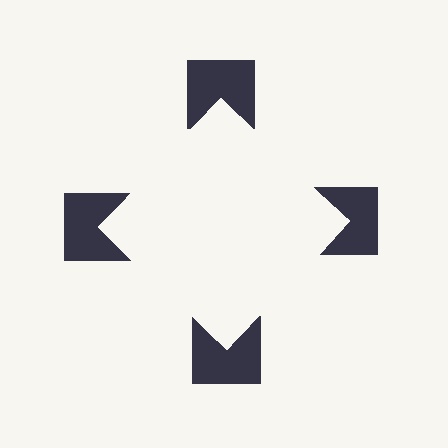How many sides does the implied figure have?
4 sides.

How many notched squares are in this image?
There are 4 — one at each vertex of the illusory square.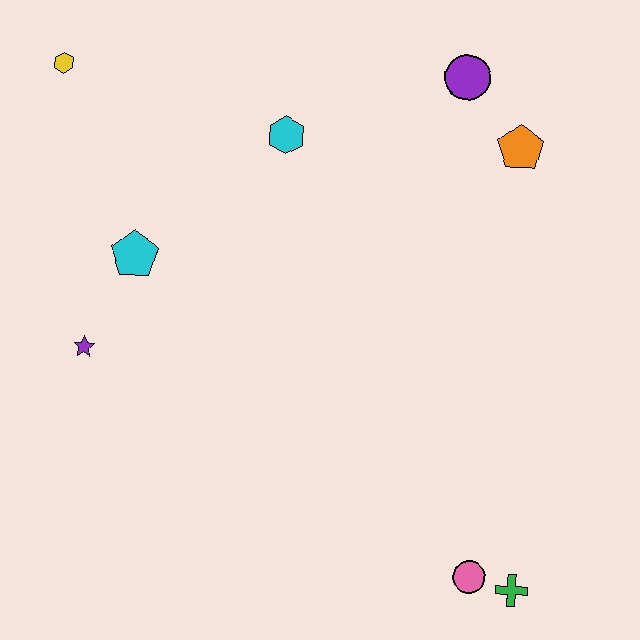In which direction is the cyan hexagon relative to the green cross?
The cyan hexagon is above the green cross.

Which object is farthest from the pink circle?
The yellow hexagon is farthest from the pink circle.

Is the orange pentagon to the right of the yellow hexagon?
Yes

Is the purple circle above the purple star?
Yes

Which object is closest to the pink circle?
The green cross is closest to the pink circle.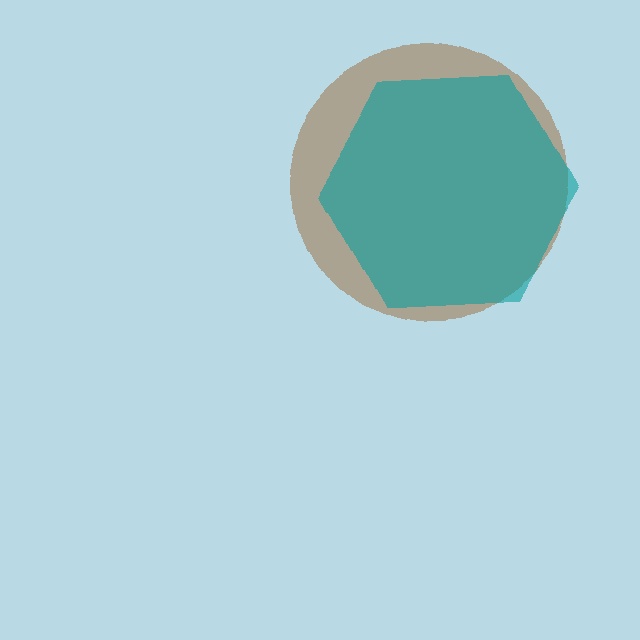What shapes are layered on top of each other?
The layered shapes are: a brown circle, a teal hexagon.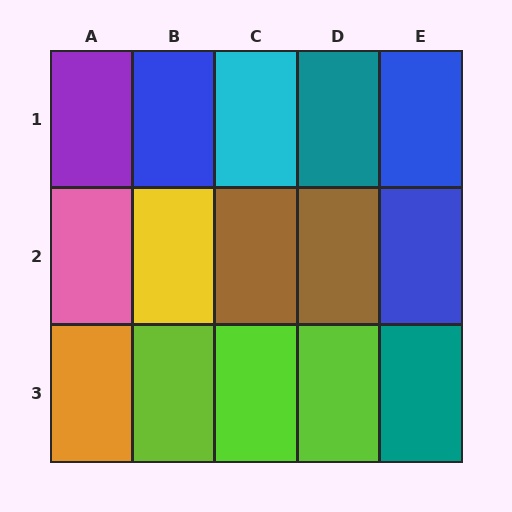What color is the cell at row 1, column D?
Teal.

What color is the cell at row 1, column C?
Cyan.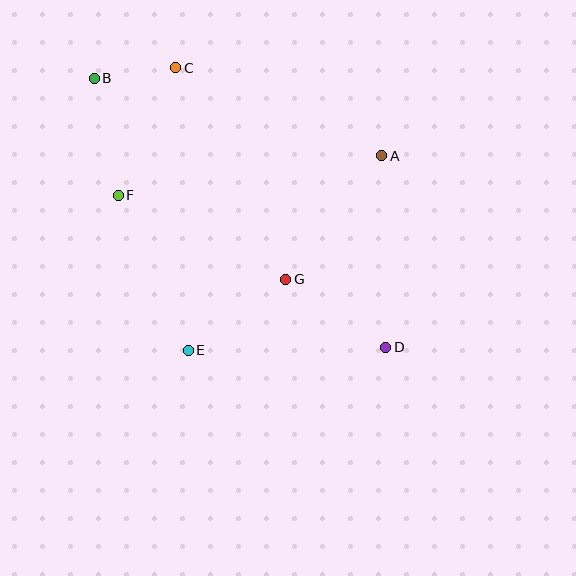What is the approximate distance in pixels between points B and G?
The distance between B and G is approximately 278 pixels.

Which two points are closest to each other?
Points B and C are closest to each other.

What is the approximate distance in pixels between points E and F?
The distance between E and F is approximately 170 pixels.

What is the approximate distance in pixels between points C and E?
The distance between C and E is approximately 283 pixels.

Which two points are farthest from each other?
Points B and D are farthest from each other.